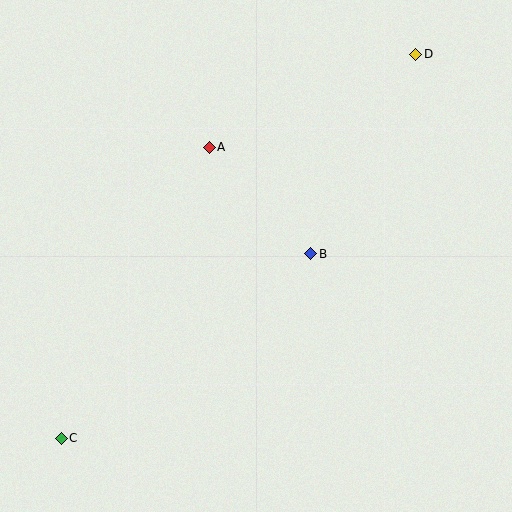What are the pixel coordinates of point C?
Point C is at (61, 438).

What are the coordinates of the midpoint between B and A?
The midpoint between B and A is at (260, 201).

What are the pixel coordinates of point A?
Point A is at (209, 147).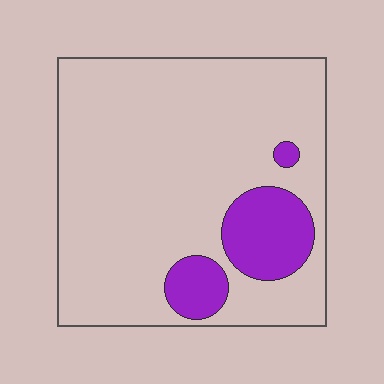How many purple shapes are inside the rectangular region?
3.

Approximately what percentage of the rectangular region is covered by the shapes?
Approximately 15%.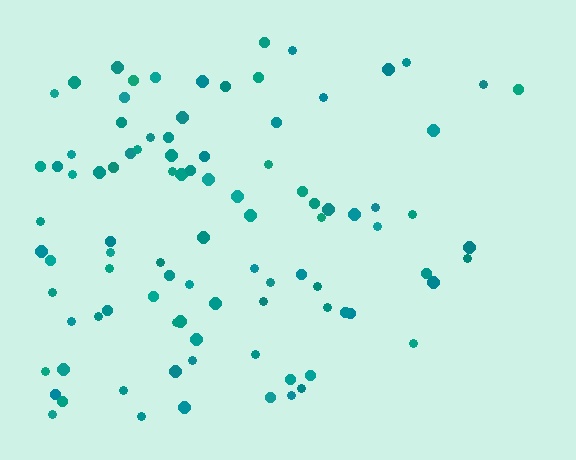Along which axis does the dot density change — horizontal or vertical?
Horizontal.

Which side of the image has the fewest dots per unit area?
The right.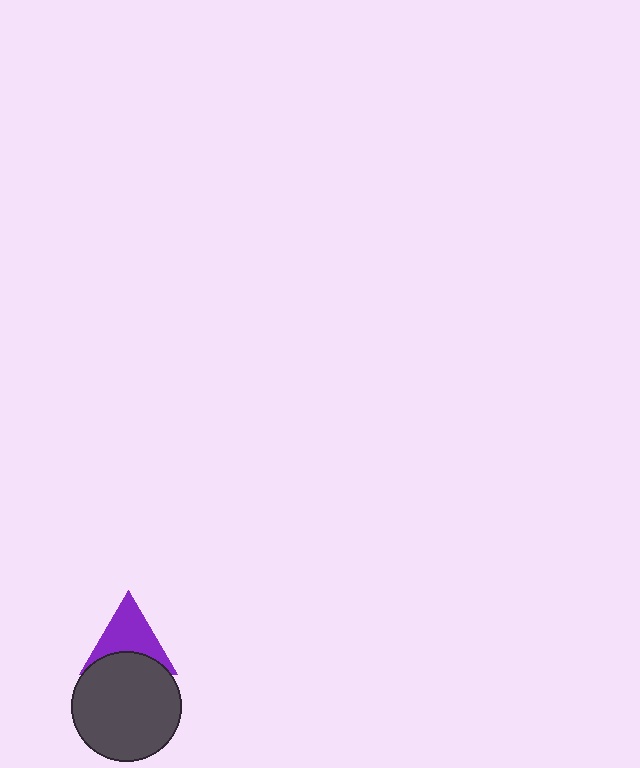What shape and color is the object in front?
The object in front is a dark gray circle.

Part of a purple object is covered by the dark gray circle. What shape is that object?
It is a triangle.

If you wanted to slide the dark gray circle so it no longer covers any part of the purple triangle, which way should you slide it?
Slide it down — that is the most direct way to separate the two shapes.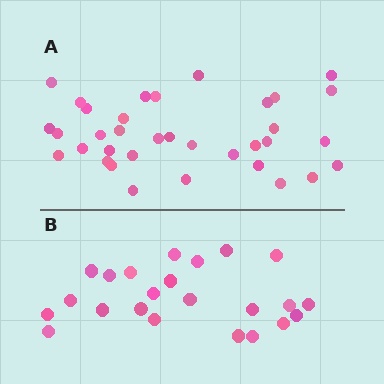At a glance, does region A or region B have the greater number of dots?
Region A (the top region) has more dots.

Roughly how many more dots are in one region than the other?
Region A has roughly 12 or so more dots than region B.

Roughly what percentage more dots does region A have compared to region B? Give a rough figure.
About 50% more.